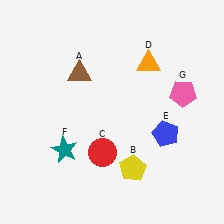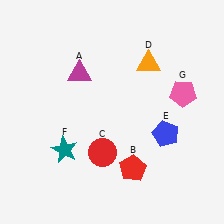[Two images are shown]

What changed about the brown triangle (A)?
In Image 1, A is brown. In Image 2, it changed to magenta.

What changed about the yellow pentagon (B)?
In Image 1, B is yellow. In Image 2, it changed to red.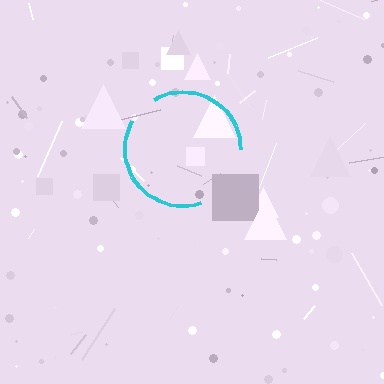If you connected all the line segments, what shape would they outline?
They would outline a circle.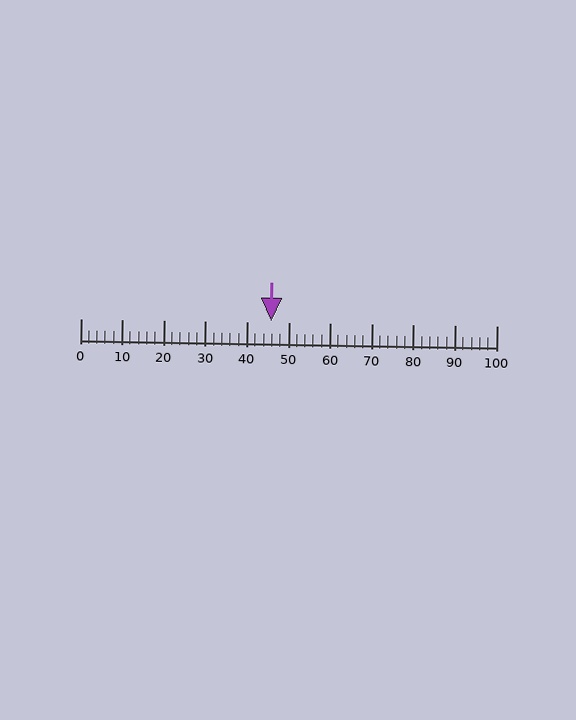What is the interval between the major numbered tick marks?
The major tick marks are spaced 10 units apart.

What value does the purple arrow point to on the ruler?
The purple arrow points to approximately 46.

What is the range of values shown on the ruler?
The ruler shows values from 0 to 100.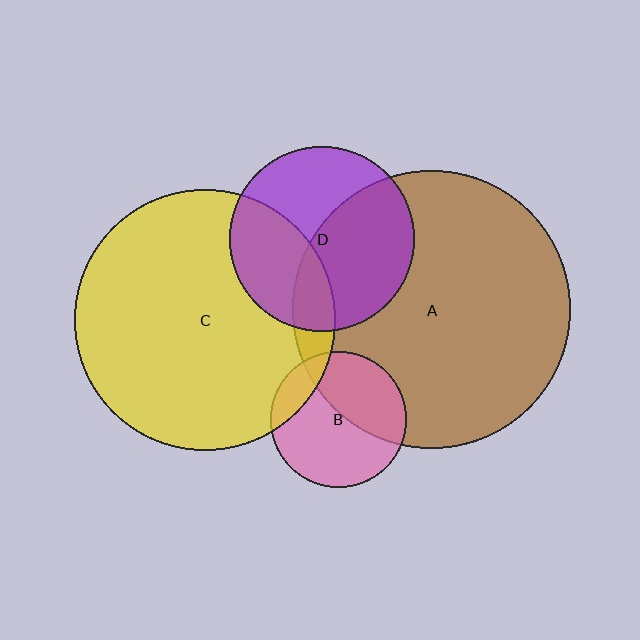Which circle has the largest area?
Circle A (brown).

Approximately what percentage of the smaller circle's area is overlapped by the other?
Approximately 10%.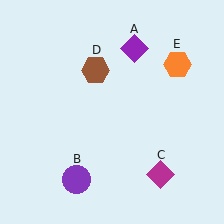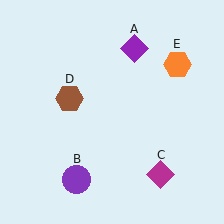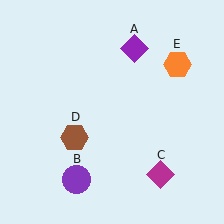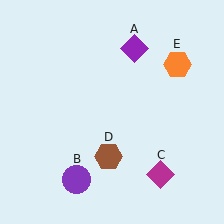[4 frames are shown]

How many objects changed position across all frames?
1 object changed position: brown hexagon (object D).